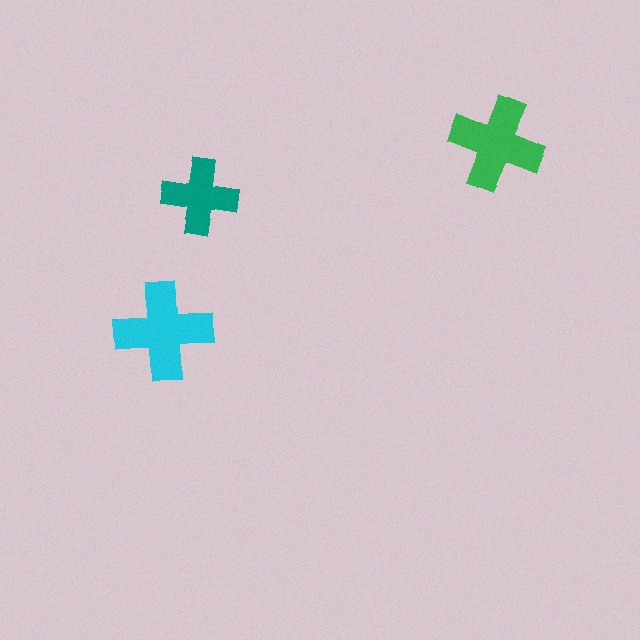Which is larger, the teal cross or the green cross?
The green one.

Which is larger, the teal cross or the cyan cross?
The cyan one.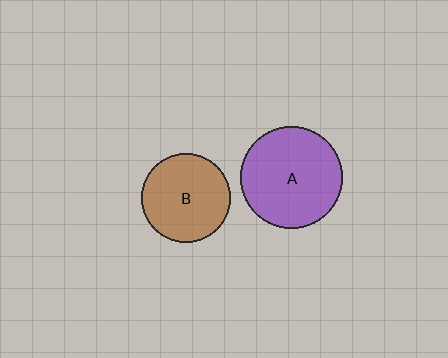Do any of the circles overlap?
No, none of the circles overlap.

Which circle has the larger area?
Circle A (purple).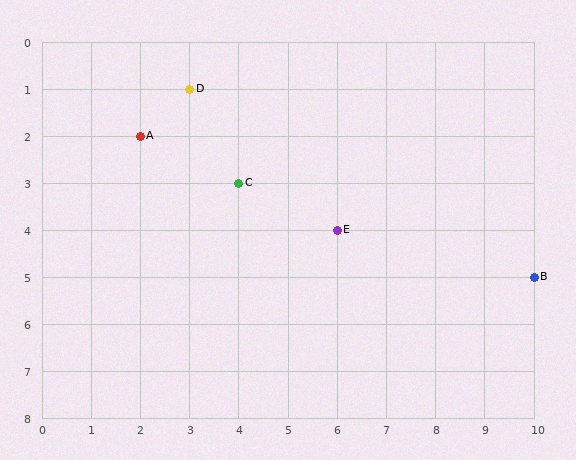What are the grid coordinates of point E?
Point E is at grid coordinates (6, 4).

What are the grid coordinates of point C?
Point C is at grid coordinates (4, 3).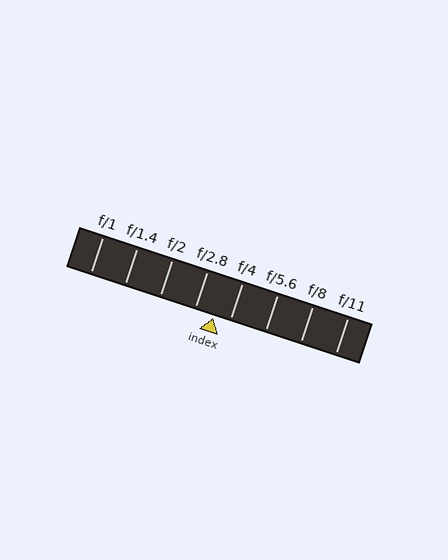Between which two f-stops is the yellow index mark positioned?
The index mark is between f/2.8 and f/4.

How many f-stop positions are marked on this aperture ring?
There are 8 f-stop positions marked.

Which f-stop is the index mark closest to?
The index mark is closest to f/4.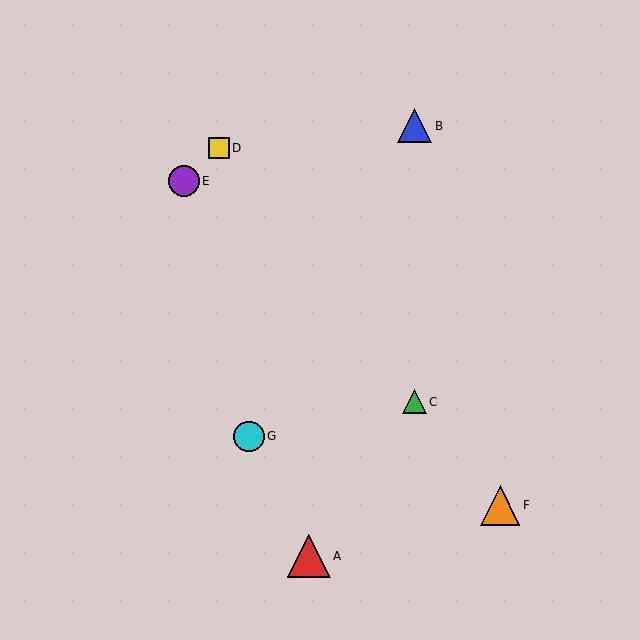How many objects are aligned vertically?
2 objects (B, C) are aligned vertically.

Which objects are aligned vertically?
Objects B, C are aligned vertically.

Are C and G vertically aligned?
No, C is at x≈415 and G is at x≈249.